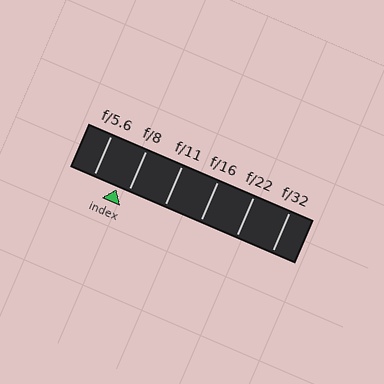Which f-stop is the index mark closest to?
The index mark is closest to f/8.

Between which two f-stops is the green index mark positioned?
The index mark is between f/5.6 and f/8.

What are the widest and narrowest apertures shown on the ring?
The widest aperture shown is f/5.6 and the narrowest is f/32.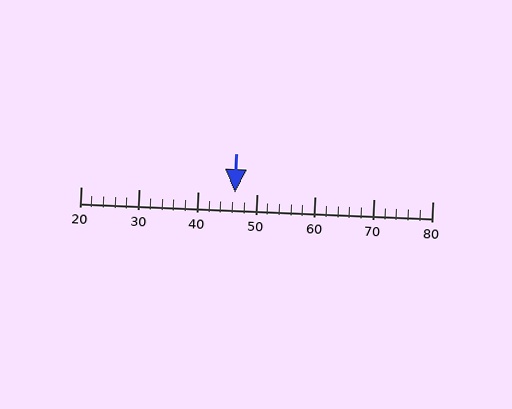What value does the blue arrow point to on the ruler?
The blue arrow points to approximately 46.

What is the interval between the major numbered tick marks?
The major tick marks are spaced 10 units apart.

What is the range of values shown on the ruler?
The ruler shows values from 20 to 80.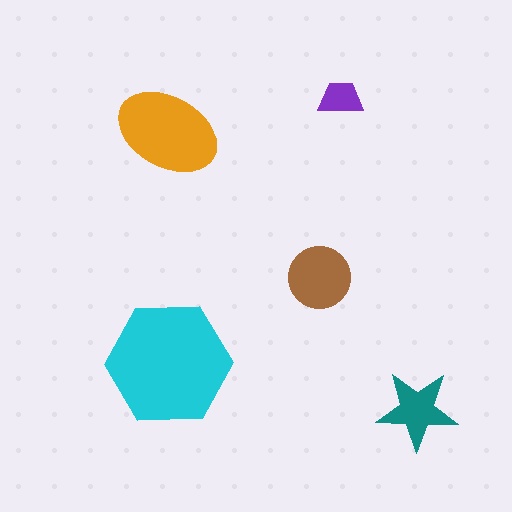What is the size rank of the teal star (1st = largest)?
4th.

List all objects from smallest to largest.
The purple trapezoid, the teal star, the brown circle, the orange ellipse, the cyan hexagon.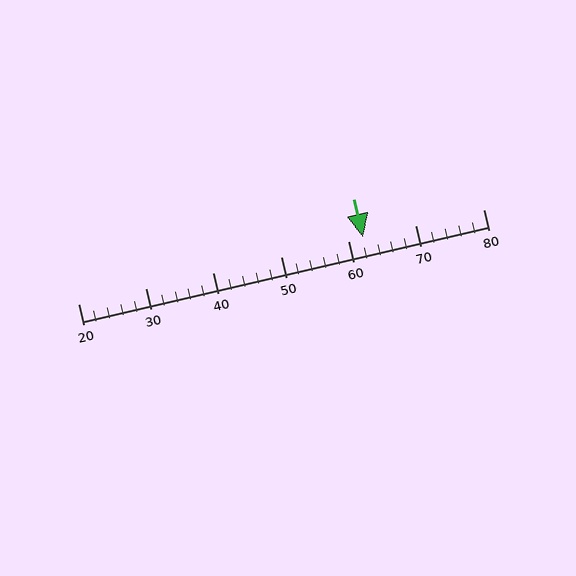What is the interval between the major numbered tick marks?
The major tick marks are spaced 10 units apart.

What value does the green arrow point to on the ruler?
The green arrow points to approximately 62.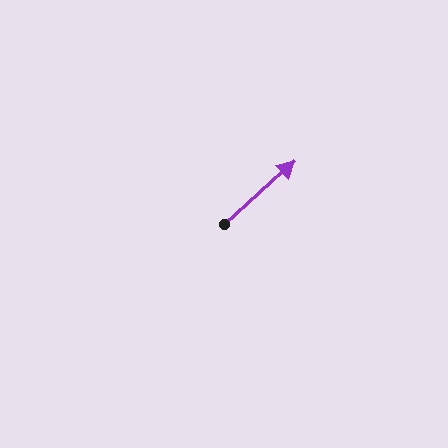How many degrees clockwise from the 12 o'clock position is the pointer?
Approximately 48 degrees.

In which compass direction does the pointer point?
Northeast.